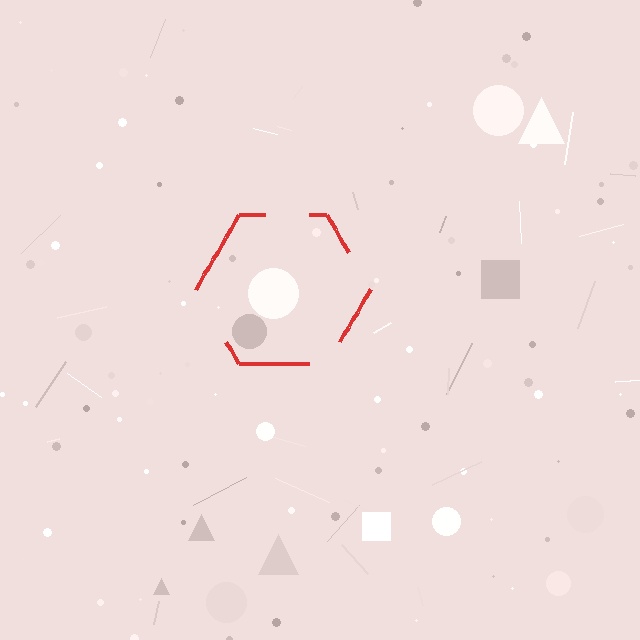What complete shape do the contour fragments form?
The contour fragments form a hexagon.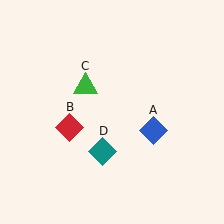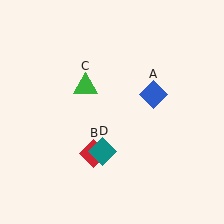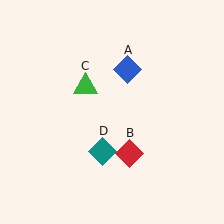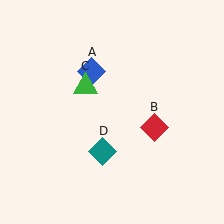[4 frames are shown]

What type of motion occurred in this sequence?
The blue diamond (object A), red diamond (object B) rotated counterclockwise around the center of the scene.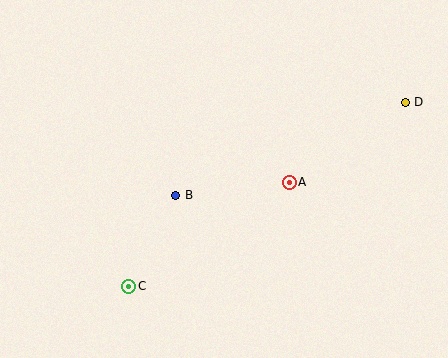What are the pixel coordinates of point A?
Point A is at (289, 182).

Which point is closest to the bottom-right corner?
Point A is closest to the bottom-right corner.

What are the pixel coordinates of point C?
Point C is at (129, 286).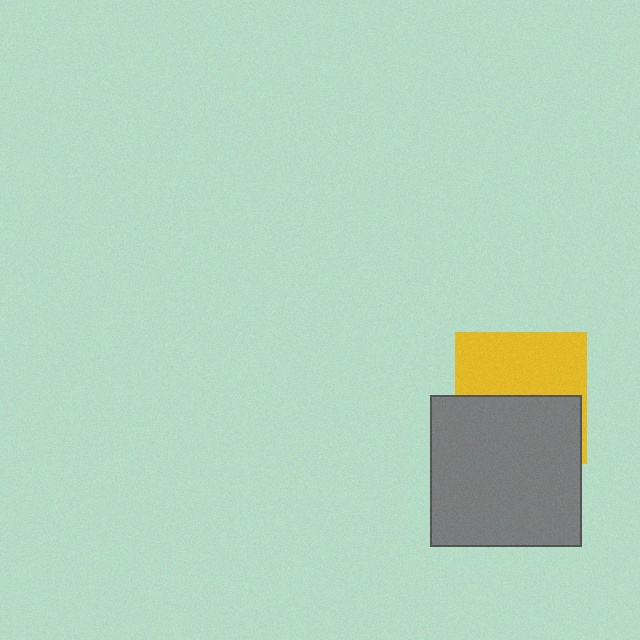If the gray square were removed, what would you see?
You would see the complete yellow square.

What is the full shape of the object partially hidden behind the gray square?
The partially hidden object is a yellow square.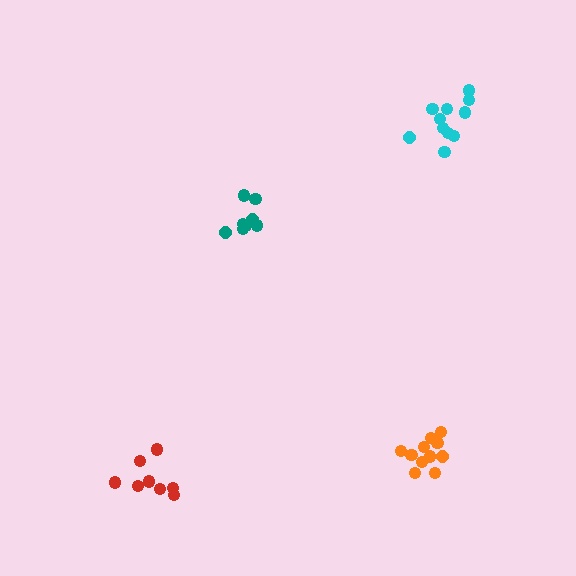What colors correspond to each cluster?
The clusters are colored: teal, red, cyan, orange.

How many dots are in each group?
Group 1: 8 dots, Group 2: 8 dots, Group 3: 11 dots, Group 4: 11 dots (38 total).